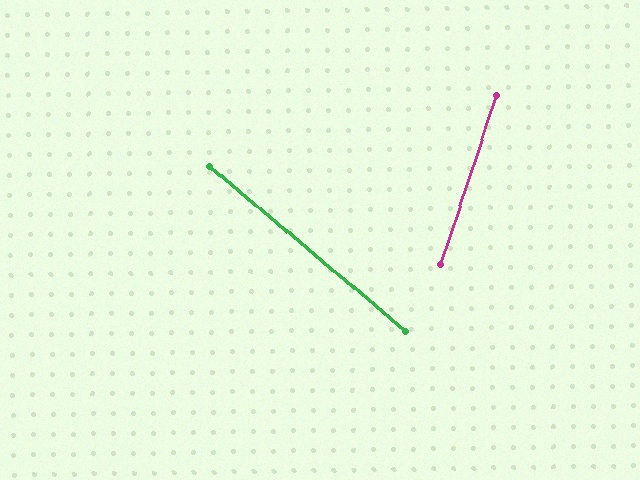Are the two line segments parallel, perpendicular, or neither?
Neither parallel nor perpendicular — they differ by about 69°.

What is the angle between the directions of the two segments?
Approximately 69 degrees.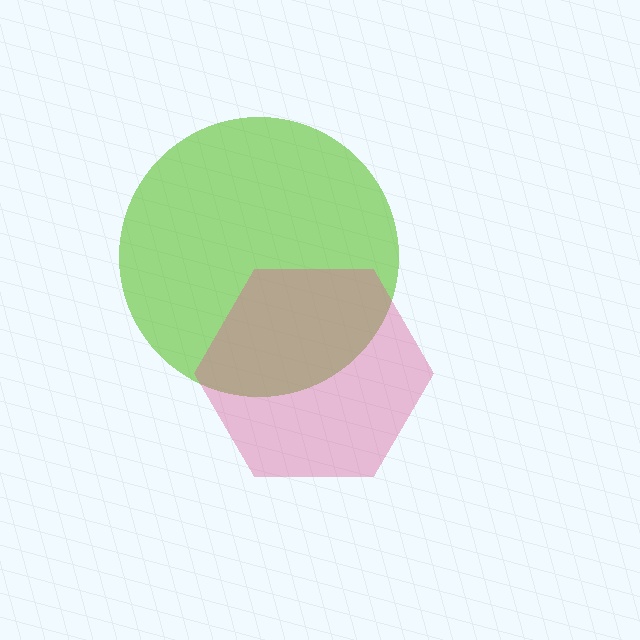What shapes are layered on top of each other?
The layered shapes are: a lime circle, a pink hexagon.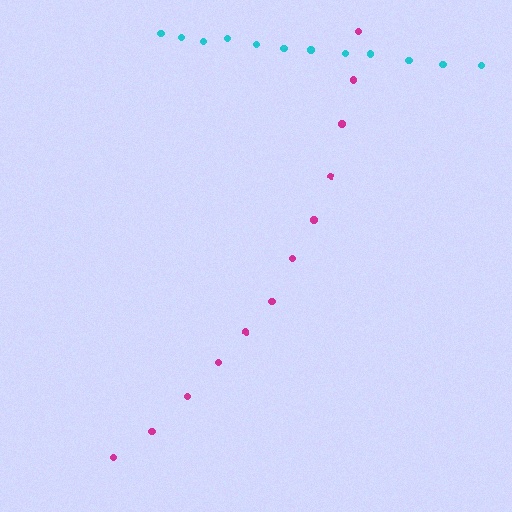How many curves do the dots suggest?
There are 2 distinct paths.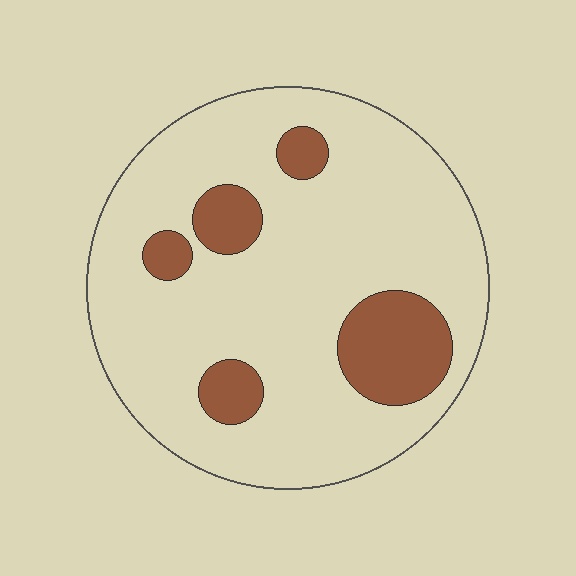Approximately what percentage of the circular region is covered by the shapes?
Approximately 15%.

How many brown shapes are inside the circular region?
5.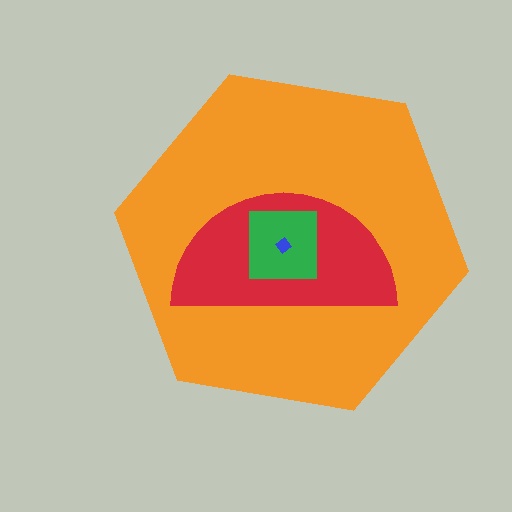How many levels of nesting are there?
4.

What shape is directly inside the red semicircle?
The green square.